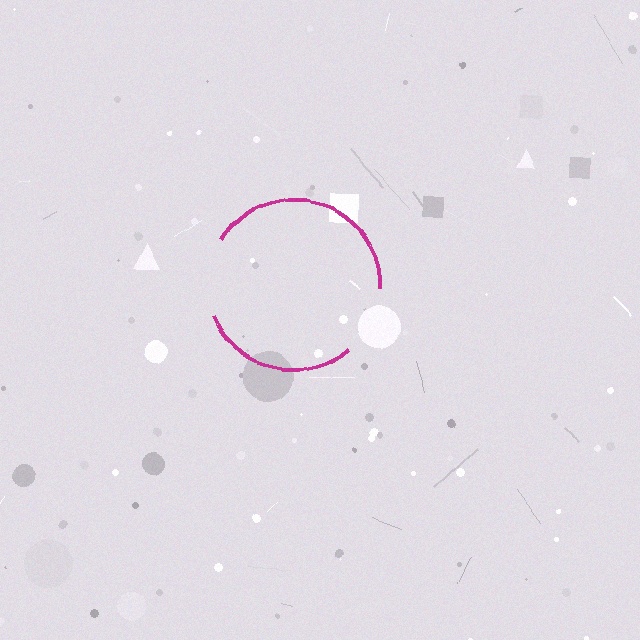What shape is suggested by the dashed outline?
The dashed outline suggests a circle.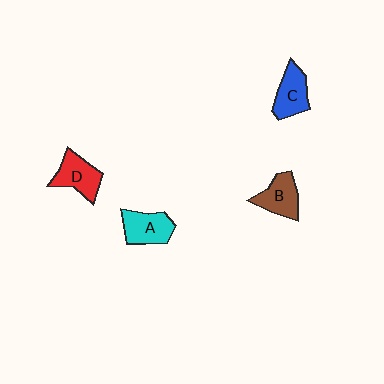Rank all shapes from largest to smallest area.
From largest to smallest: A (cyan), D (red), C (blue), B (brown).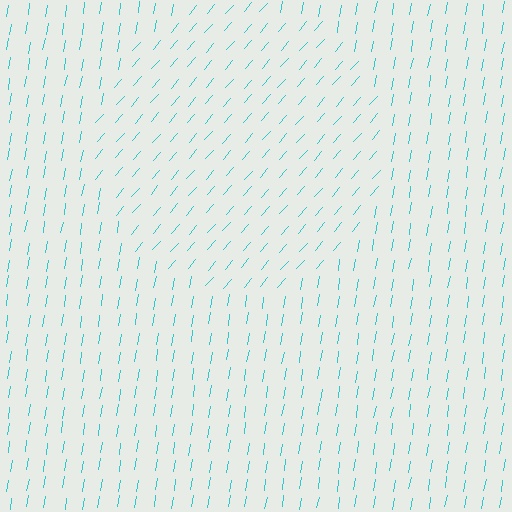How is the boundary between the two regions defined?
The boundary is defined purely by a change in line orientation (approximately 31 degrees difference). All lines are the same color and thickness.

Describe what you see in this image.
The image is filled with small cyan line segments. A circle region in the image has lines oriented differently from the surrounding lines, creating a visible texture boundary.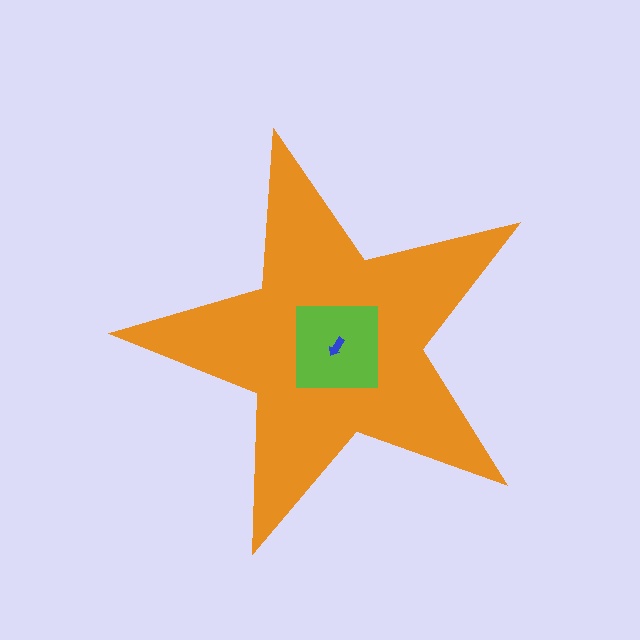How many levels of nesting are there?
3.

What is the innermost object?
The blue arrow.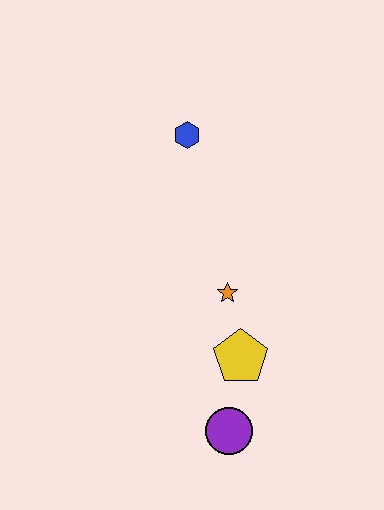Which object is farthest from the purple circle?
The blue hexagon is farthest from the purple circle.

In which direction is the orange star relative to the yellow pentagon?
The orange star is above the yellow pentagon.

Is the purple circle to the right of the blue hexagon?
Yes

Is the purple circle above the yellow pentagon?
No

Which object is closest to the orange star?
The yellow pentagon is closest to the orange star.